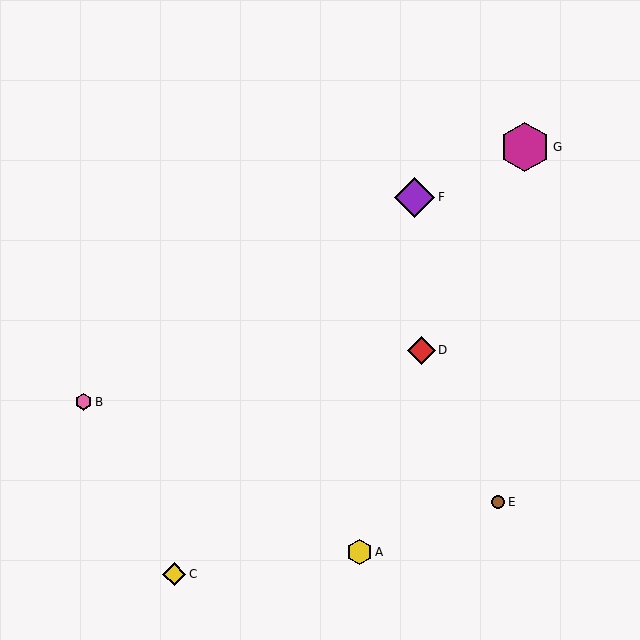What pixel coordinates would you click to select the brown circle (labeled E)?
Click at (498, 502) to select the brown circle E.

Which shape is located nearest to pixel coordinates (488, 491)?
The brown circle (labeled E) at (498, 502) is nearest to that location.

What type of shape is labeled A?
Shape A is a yellow hexagon.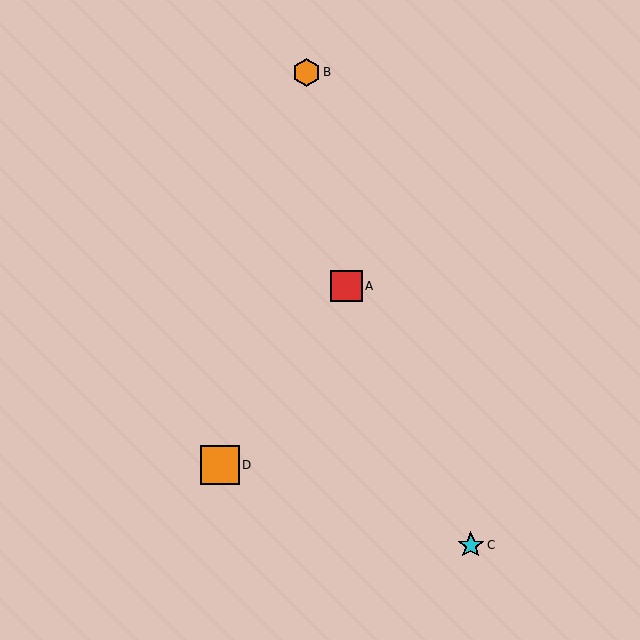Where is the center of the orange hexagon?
The center of the orange hexagon is at (306, 72).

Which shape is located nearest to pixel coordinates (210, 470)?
The orange square (labeled D) at (220, 465) is nearest to that location.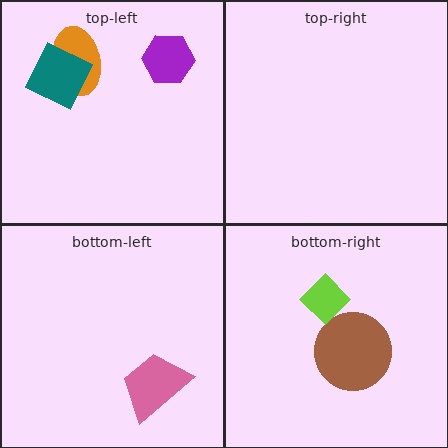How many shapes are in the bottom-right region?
2.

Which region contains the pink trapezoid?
The bottom-left region.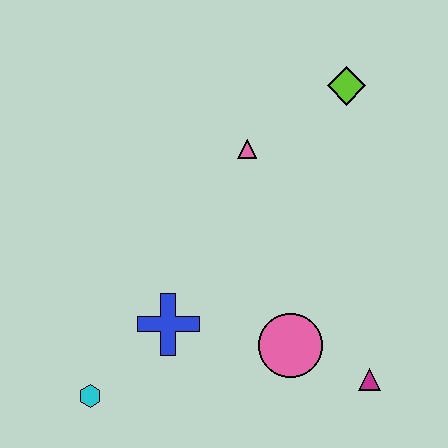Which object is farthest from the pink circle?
The lime diamond is farthest from the pink circle.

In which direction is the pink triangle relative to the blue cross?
The pink triangle is above the blue cross.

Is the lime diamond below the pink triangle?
No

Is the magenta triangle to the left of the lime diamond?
No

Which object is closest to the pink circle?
The magenta triangle is closest to the pink circle.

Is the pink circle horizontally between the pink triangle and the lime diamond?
Yes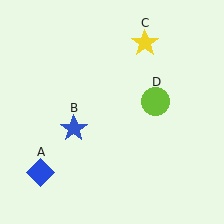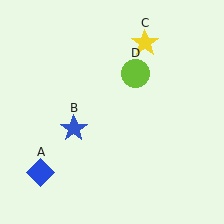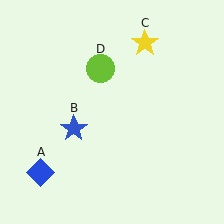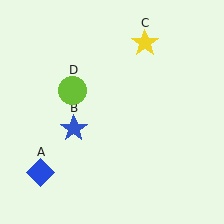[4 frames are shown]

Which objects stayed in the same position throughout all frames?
Blue diamond (object A) and blue star (object B) and yellow star (object C) remained stationary.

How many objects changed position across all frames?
1 object changed position: lime circle (object D).